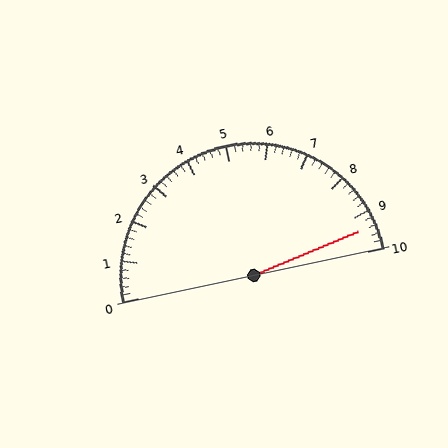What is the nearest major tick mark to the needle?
The nearest major tick mark is 9.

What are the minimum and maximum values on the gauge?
The gauge ranges from 0 to 10.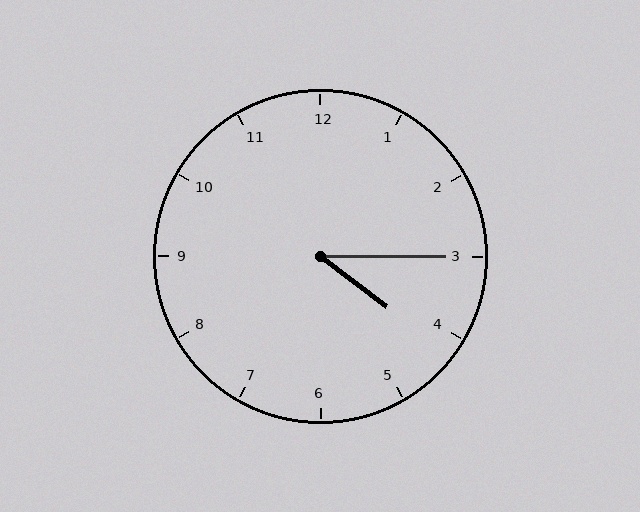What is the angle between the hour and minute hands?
Approximately 38 degrees.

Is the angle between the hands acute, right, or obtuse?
It is acute.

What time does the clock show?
4:15.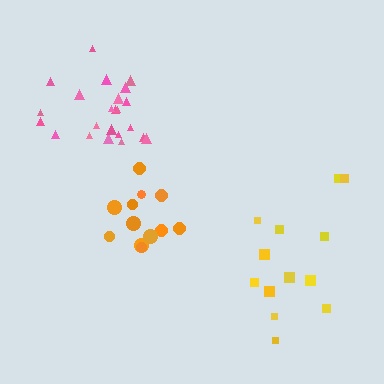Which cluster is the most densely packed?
Orange.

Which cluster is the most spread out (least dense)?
Yellow.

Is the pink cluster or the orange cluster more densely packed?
Orange.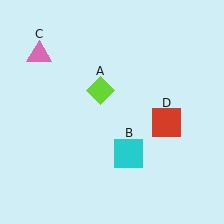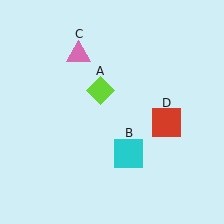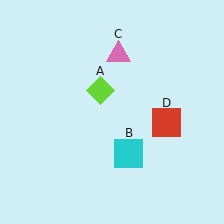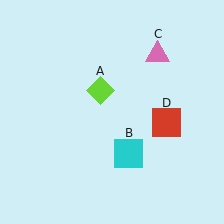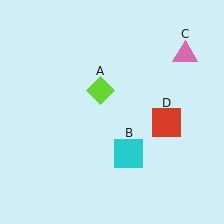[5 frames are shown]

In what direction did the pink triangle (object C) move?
The pink triangle (object C) moved right.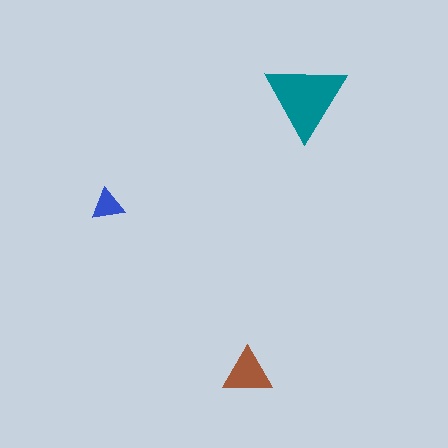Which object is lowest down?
The brown triangle is bottommost.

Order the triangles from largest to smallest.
the teal one, the brown one, the blue one.